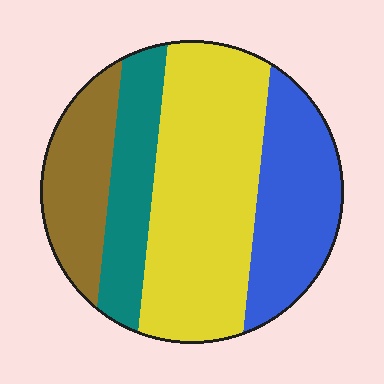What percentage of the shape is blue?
Blue takes up about one quarter (1/4) of the shape.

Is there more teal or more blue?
Blue.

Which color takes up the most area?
Yellow, at roughly 45%.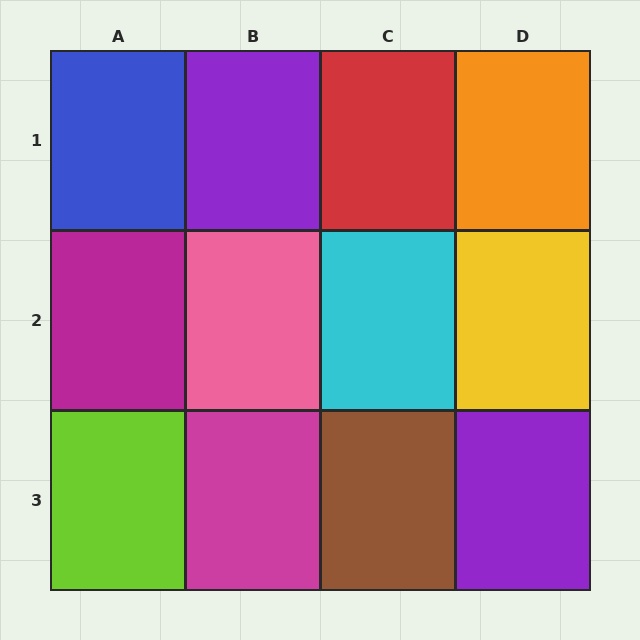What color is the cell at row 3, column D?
Purple.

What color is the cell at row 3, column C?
Brown.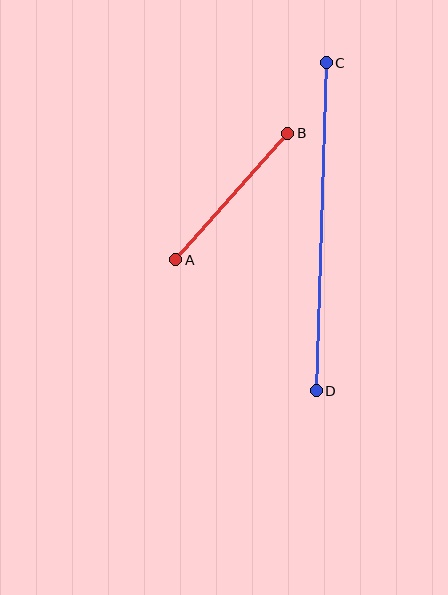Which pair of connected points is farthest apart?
Points C and D are farthest apart.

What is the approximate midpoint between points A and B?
The midpoint is at approximately (232, 197) pixels.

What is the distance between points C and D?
The distance is approximately 329 pixels.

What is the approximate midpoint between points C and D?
The midpoint is at approximately (321, 227) pixels.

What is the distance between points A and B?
The distance is approximately 169 pixels.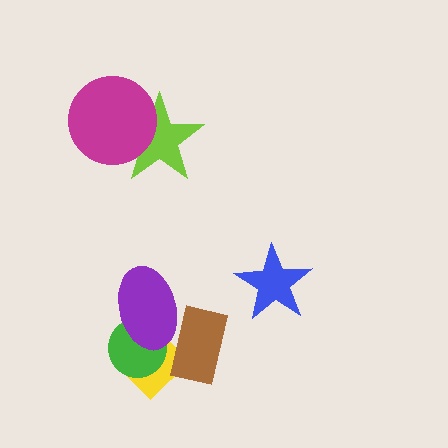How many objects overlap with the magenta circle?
1 object overlaps with the magenta circle.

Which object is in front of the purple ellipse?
The brown rectangle is in front of the purple ellipse.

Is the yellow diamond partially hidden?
Yes, it is partially covered by another shape.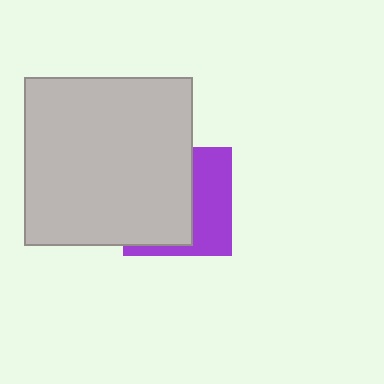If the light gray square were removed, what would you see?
You would see the complete purple square.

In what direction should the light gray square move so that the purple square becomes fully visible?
The light gray square should move left. That is the shortest direction to clear the overlap and leave the purple square fully visible.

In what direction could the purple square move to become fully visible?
The purple square could move right. That would shift it out from behind the light gray square entirely.